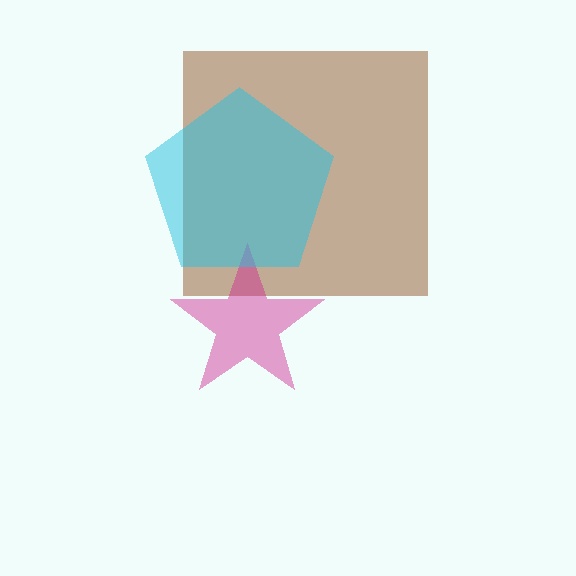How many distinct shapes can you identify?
There are 3 distinct shapes: a brown square, a magenta star, a cyan pentagon.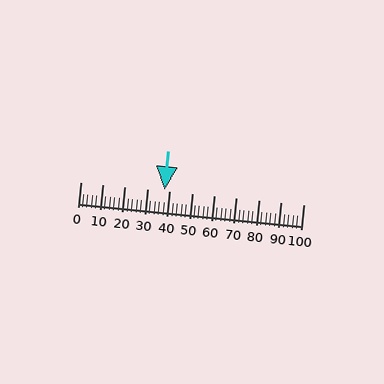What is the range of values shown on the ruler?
The ruler shows values from 0 to 100.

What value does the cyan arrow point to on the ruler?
The cyan arrow points to approximately 38.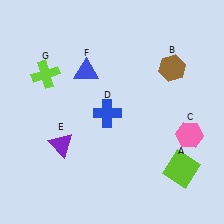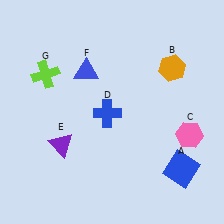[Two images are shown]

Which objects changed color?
A changed from lime to blue. B changed from brown to orange.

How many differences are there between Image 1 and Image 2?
There are 2 differences between the two images.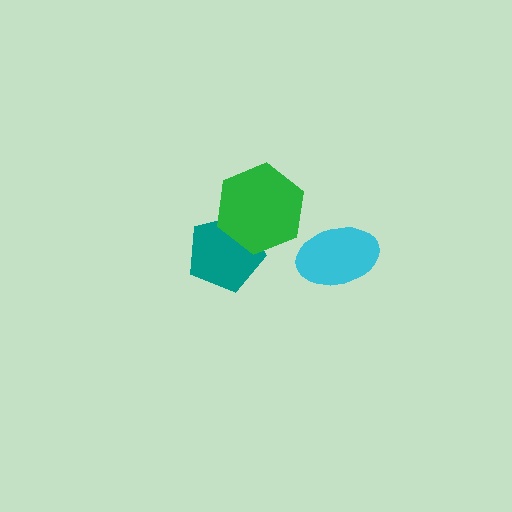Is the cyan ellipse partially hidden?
No, no other shape covers it.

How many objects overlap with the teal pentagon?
1 object overlaps with the teal pentagon.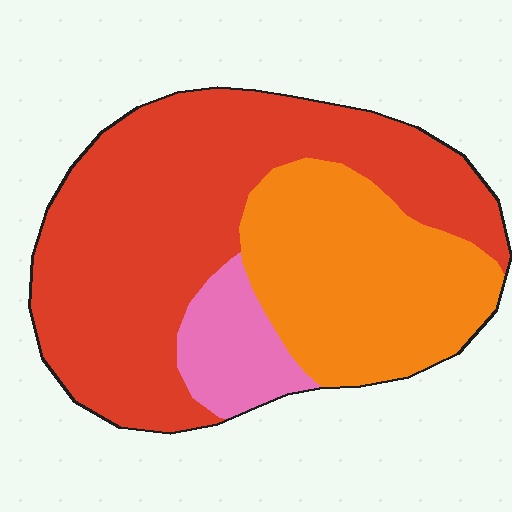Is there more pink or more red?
Red.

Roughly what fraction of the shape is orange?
Orange covers around 35% of the shape.